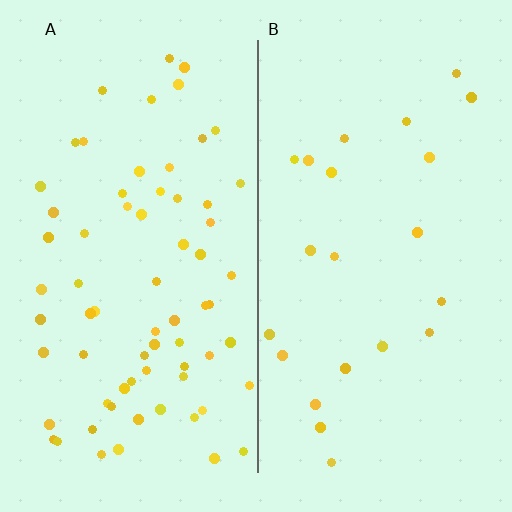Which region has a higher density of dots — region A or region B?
A (the left).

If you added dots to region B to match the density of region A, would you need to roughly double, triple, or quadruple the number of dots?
Approximately triple.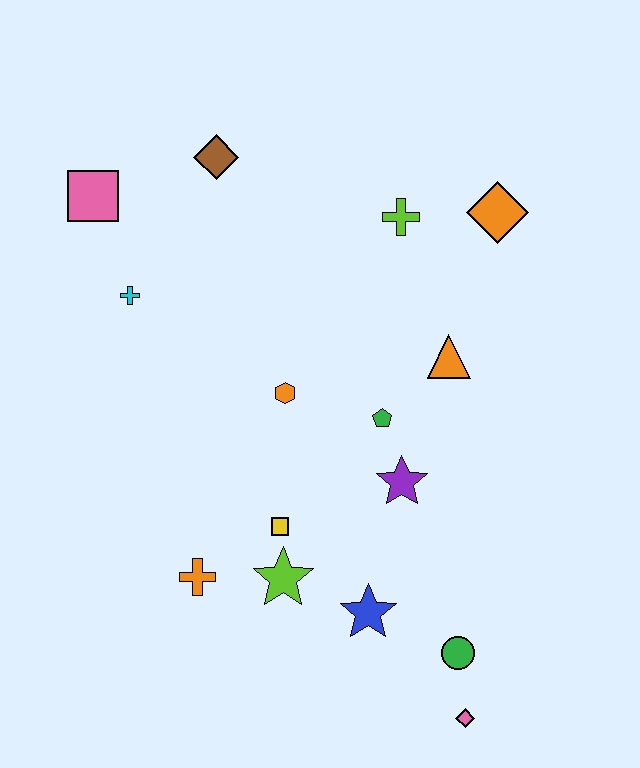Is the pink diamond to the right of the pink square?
Yes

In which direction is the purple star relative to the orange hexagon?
The purple star is to the right of the orange hexagon.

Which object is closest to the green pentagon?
The purple star is closest to the green pentagon.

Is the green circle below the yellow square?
Yes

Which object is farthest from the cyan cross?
The pink diamond is farthest from the cyan cross.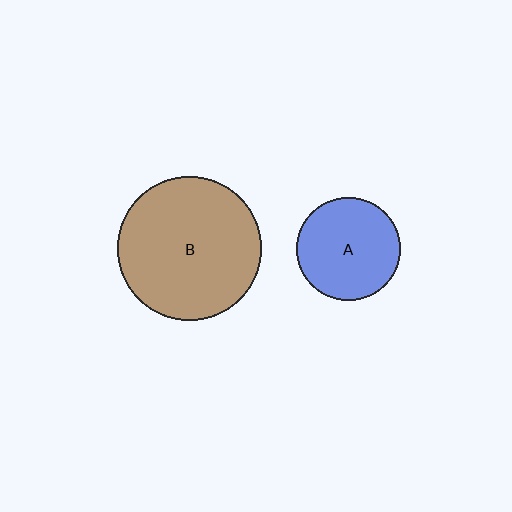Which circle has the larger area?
Circle B (brown).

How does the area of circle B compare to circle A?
Approximately 1.9 times.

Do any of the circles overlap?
No, none of the circles overlap.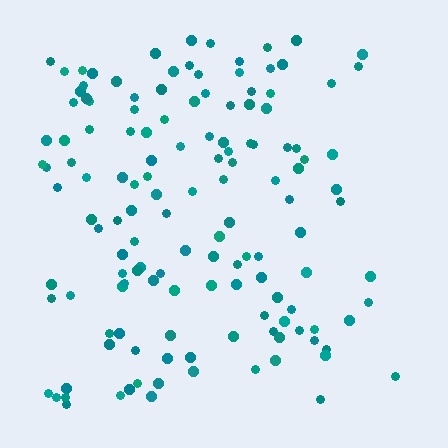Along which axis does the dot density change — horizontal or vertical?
Horizontal.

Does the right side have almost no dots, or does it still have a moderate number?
Still a moderate number, just noticeably fewer than the left.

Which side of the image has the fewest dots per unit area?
The right.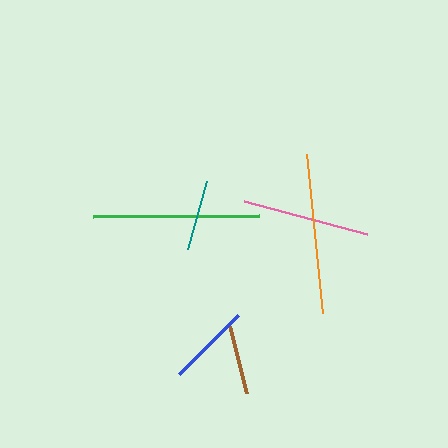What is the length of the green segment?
The green segment is approximately 166 pixels long.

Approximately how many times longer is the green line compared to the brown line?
The green line is approximately 2.4 times the length of the brown line.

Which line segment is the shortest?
The brown line is the shortest at approximately 70 pixels.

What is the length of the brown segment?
The brown segment is approximately 70 pixels long.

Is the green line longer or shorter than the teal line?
The green line is longer than the teal line.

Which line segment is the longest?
The green line is the longest at approximately 166 pixels.